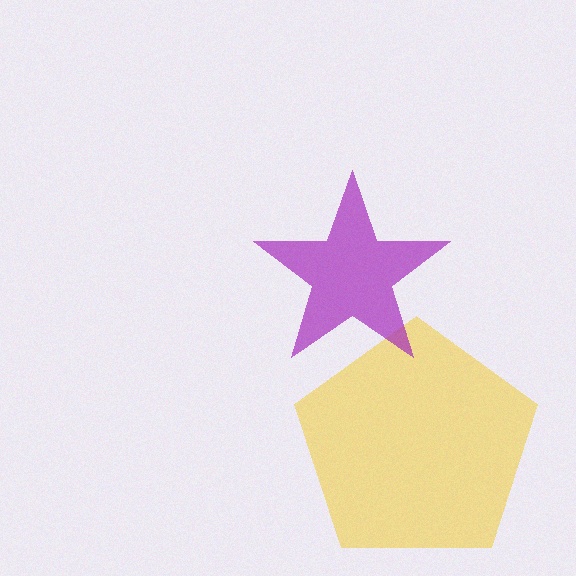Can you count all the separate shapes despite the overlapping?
Yes, there are 2 separate shapes.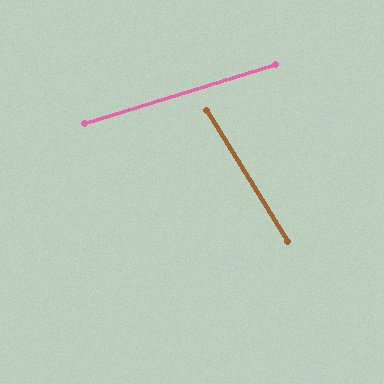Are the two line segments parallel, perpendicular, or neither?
Neither parallel nor perpendicular — they differ by about 75°.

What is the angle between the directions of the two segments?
Approximately 75 degrees.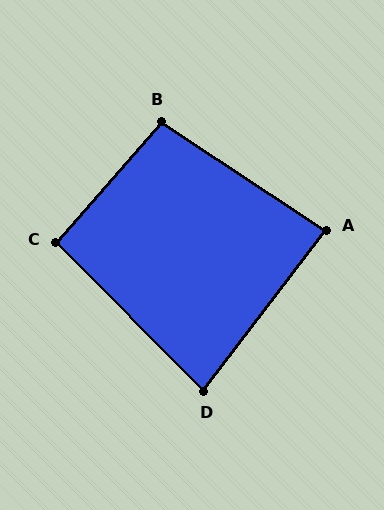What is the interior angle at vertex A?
Approximately 86 degrees (approximately right).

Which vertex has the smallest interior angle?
D, at approximately 82 degrees.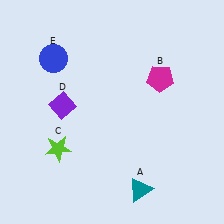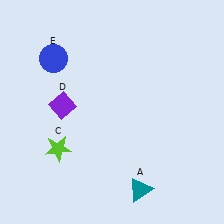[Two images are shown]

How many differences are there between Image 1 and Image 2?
There is 1 difference between the two images.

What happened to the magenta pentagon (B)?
The magenta pentagon (B) was removed in Image 2. It was in the top-right area of Image 1.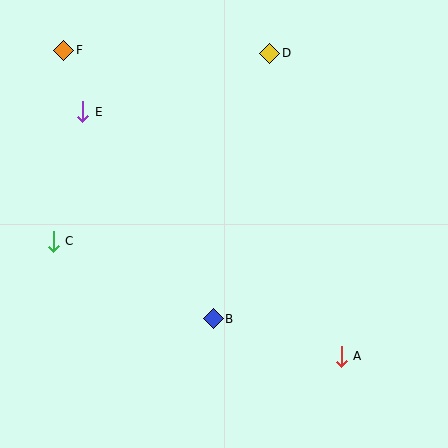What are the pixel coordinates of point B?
Point B is at (213, 319).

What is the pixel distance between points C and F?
The distance between C and F is 191 pixels.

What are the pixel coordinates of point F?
Point F is at (64, 50).